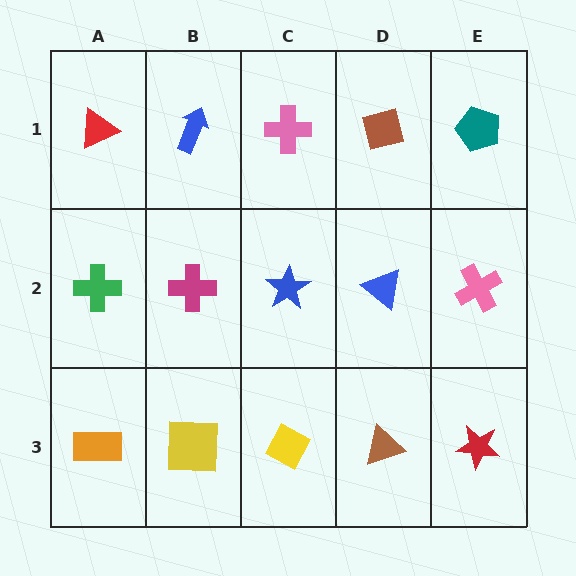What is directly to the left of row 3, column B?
An orange rectangle.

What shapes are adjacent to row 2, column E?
A teal pentagon (row 1, column E), a red star (row 3, column E), a blue triangle (row 2, column D).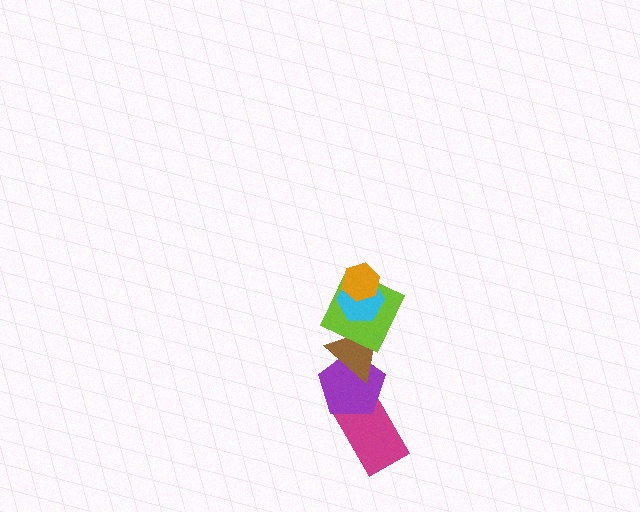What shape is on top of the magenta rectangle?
The purple pentagon is on top of the magenta rectangle.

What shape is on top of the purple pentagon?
The brown triangle is on top of the purple pentagon.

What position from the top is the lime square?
The lime square is 3rd from the top.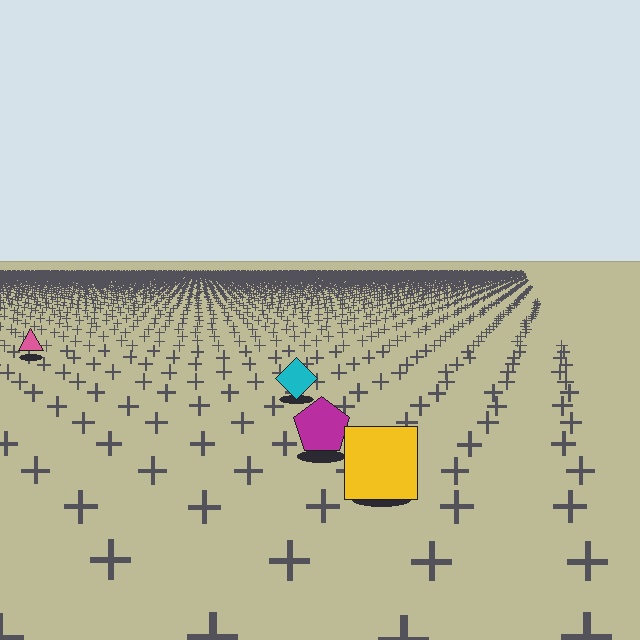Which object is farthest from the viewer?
The pink triangle is farthest from the viewer. It appears smaller and the ground texture around it is denser.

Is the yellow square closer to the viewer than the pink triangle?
Yes. The yellow square is closer — you can tell from the texture gradient: the ground texture is coarser near it.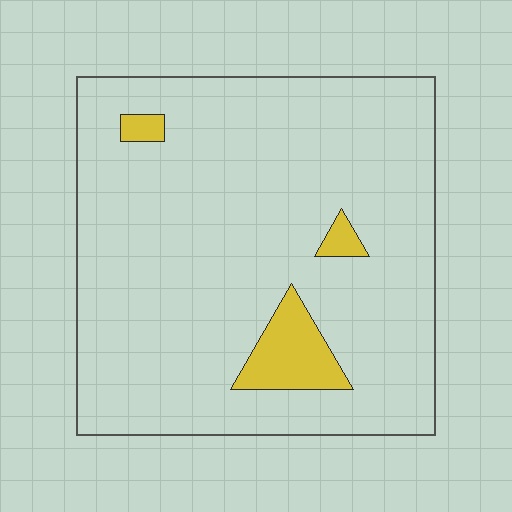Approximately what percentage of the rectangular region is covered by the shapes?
Approximately 5%.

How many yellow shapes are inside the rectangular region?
3.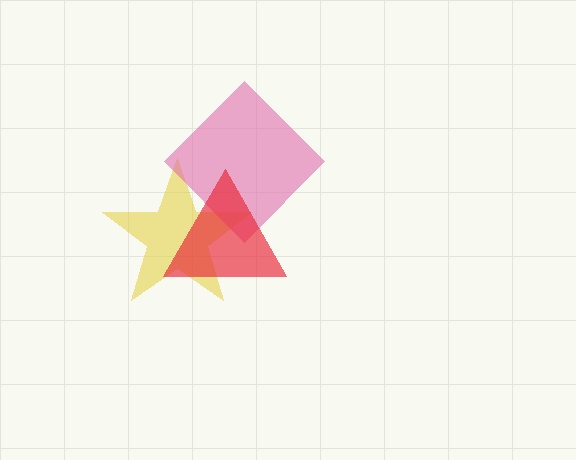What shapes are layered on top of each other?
The layered shapes are: a yellow star, a pink diamond, a red triangle.